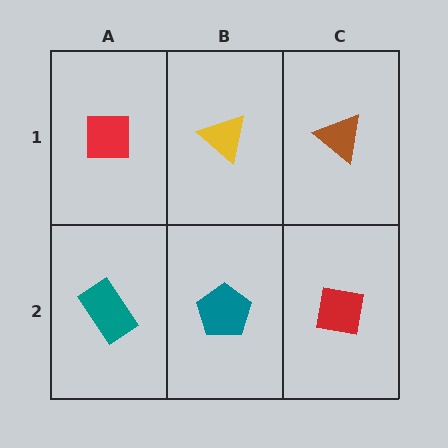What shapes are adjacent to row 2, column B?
A yellow triangle (row 1, column B), a teal rectangle (row 2, column A), a red square (row 2, column C).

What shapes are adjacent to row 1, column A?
A teal rectangle (row 2, column A), a yellow triangle (row 1, column B).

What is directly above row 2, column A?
A red square.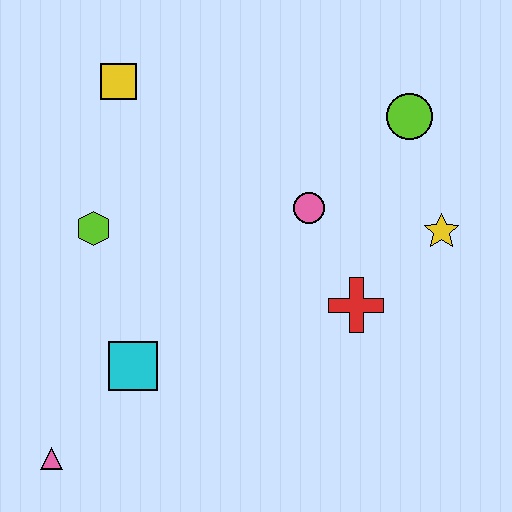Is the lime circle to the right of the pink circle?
Yes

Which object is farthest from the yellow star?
The pink triangle is farthest from the yellow star.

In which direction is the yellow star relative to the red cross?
The yellow star is to the right of the red cross.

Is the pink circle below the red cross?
No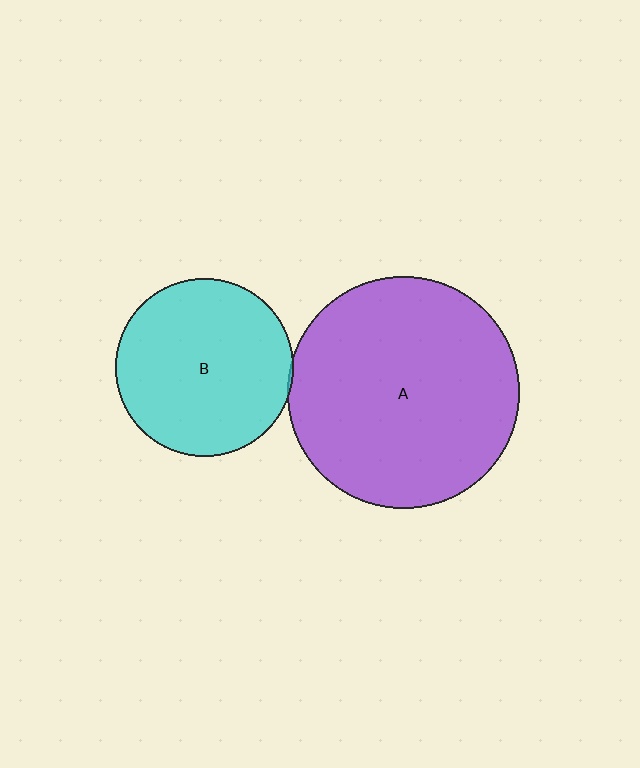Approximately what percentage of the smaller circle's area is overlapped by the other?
Approximately 5%.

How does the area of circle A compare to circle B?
Approximately 1.7 times.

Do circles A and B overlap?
Yes.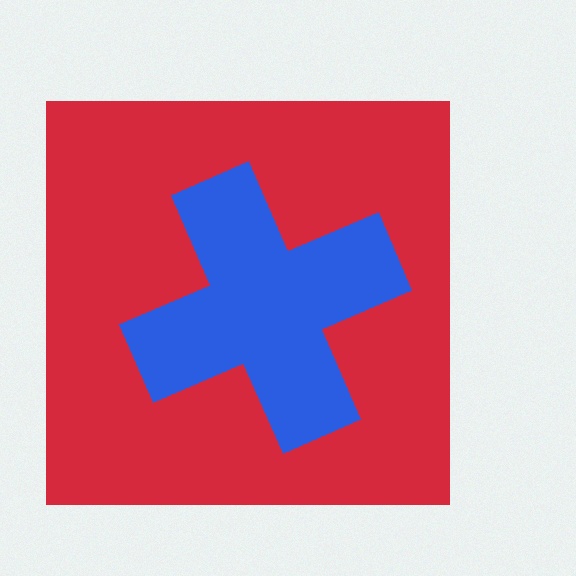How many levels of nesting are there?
2.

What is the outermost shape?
The red square.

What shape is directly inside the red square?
The blue cross.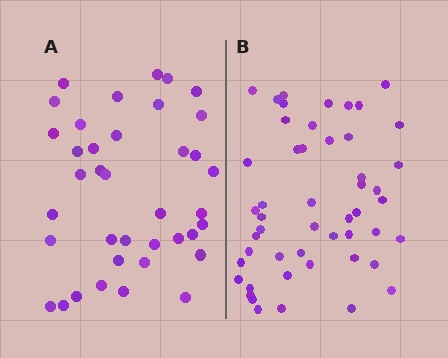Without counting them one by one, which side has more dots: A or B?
Region B (the right region) has more dots.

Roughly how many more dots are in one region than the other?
Region B has roughly 12 or so more dots than region A.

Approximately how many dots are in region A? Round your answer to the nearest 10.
About 40 dots. (The exact count is 38, which rounds to 40.)